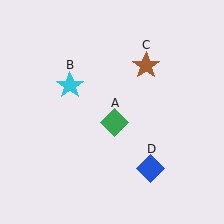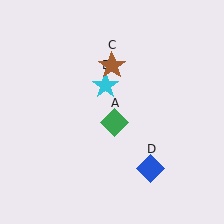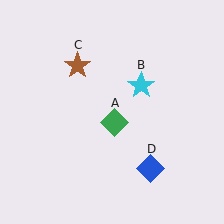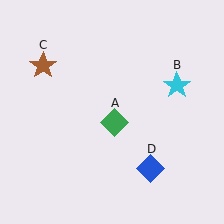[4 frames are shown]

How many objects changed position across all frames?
2 objects changed position: cyan star (object B), brown star (object C).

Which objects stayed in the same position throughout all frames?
Green diamond (object A) and blue diamond (object D) remained stationary.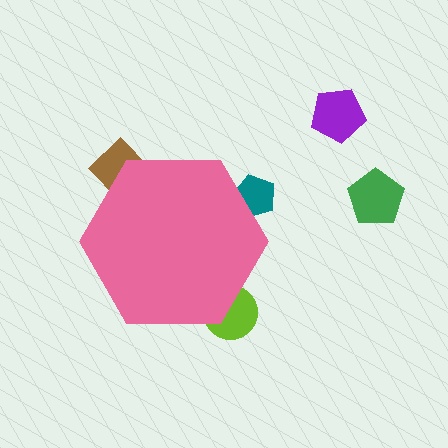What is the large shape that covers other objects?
A pink hexagon.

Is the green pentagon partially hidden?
No, the green pentagon is fully visible.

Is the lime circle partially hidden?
Yes, the lime circle is partially hidden behind the pink hexagon.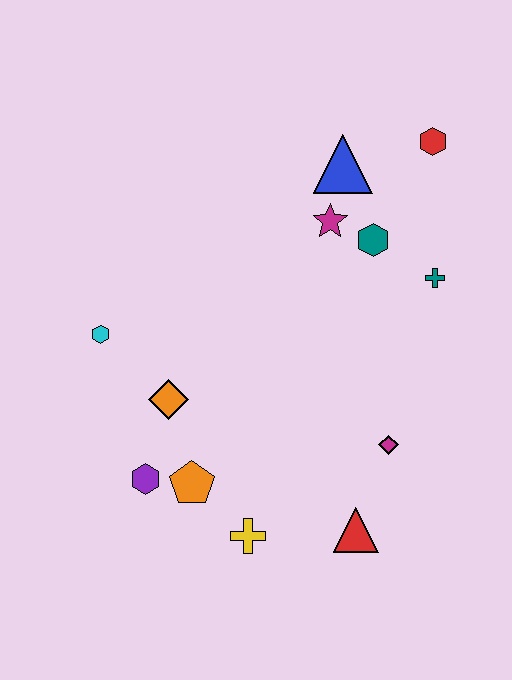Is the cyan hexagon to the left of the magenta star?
Yes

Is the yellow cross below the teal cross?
Yes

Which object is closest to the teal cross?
The teal hexagon is closest to the teal cross.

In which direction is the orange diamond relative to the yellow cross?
The orange diamond is above the yellow cross.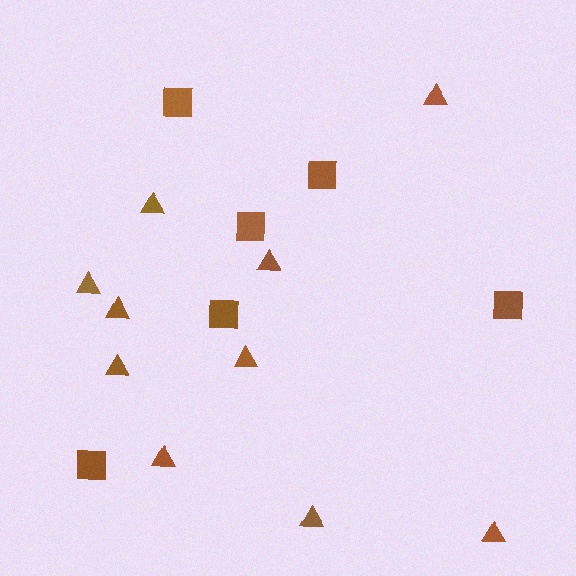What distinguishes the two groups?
There are 2 groups: one group of triangles (10) and one group of squares (6).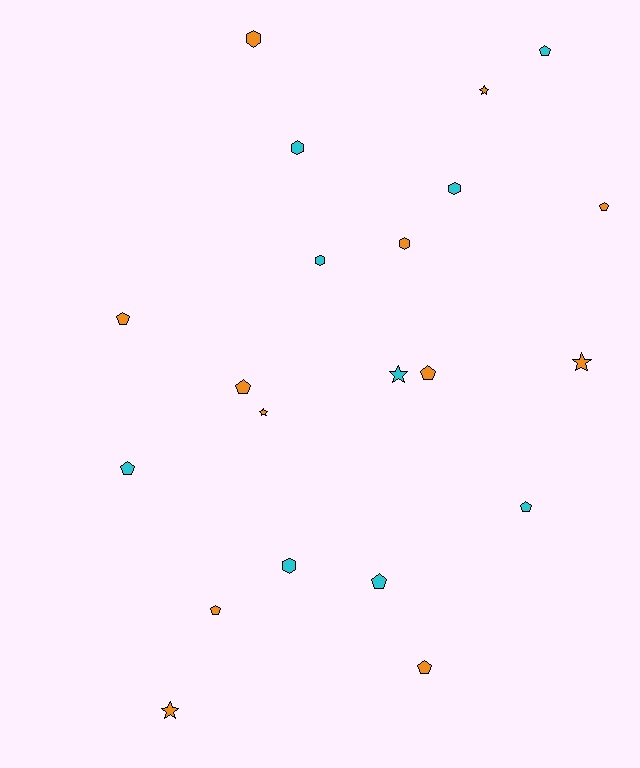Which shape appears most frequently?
Pentagon, with 10 objects.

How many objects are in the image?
There are 21 objects.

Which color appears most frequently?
Orange, with 12 objects.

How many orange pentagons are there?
There are 6 orange pentagons.